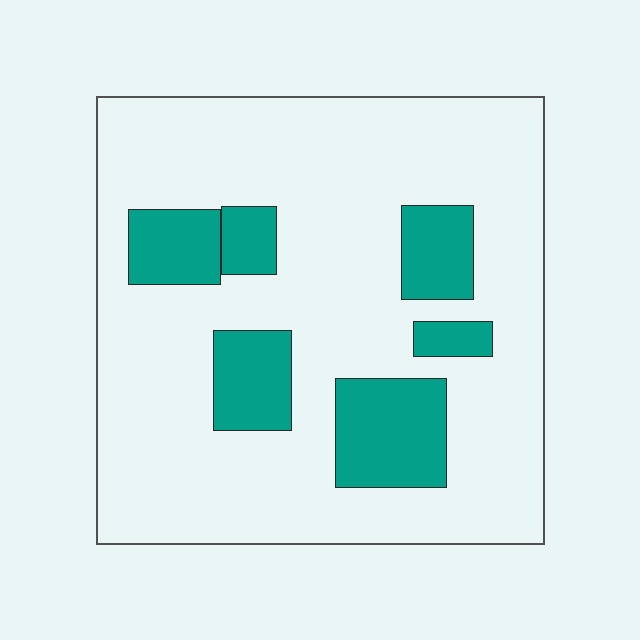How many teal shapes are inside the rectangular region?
6.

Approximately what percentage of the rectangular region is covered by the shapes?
Approximately 20%.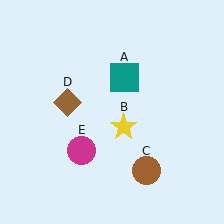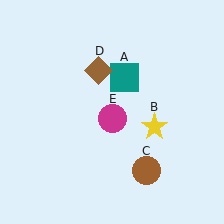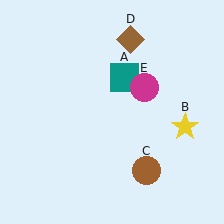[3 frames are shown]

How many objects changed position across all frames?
3 objects changed position: yellow star (object B), brown diamond (object D), magenta circle (object E).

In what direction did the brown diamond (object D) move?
The brown diamond (object D) moved up and to the right.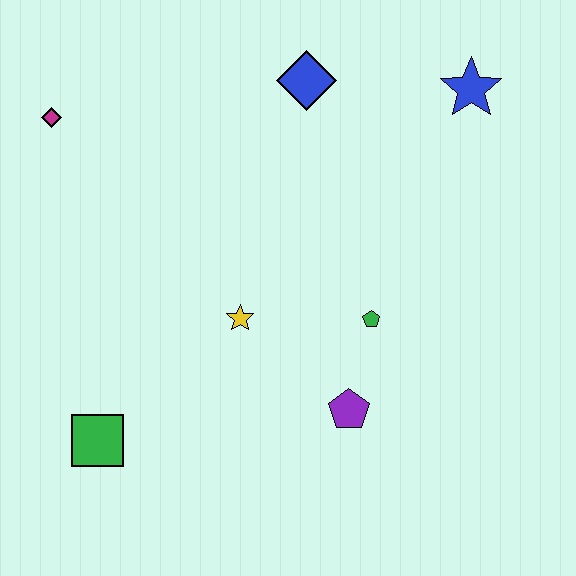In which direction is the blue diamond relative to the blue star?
The blue diamond is to the left of the blue star.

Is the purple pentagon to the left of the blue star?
Yes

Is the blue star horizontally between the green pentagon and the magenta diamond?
No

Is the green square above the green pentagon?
No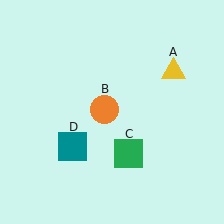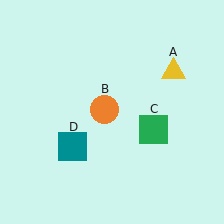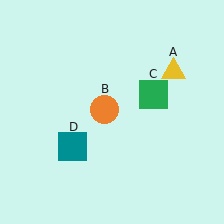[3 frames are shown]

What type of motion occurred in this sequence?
The green square (object C) rotated counterclockwise around the center of the scene.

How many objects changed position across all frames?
1 object changed position: green square (object C).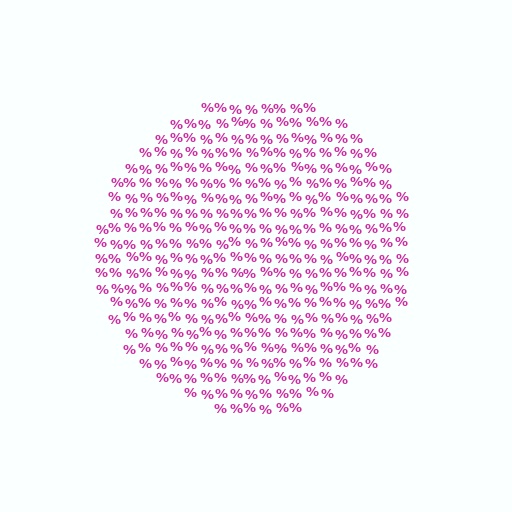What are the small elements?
The small elements are percent signs.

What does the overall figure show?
The overall figure shows a circle.